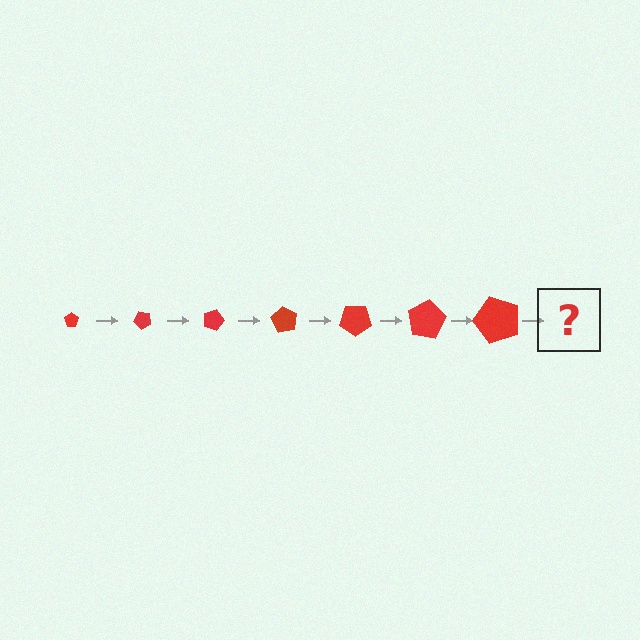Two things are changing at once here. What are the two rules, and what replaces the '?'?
The two rules are that the pentagon grows larger each step and it rotates 45 degrees each step. The '?' should be a pentagon, larger than the previous one and rotated 315 degrees from the start.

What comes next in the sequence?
The next element should be a pentagon, larger than the previous one and rotated 315 degrees from the start.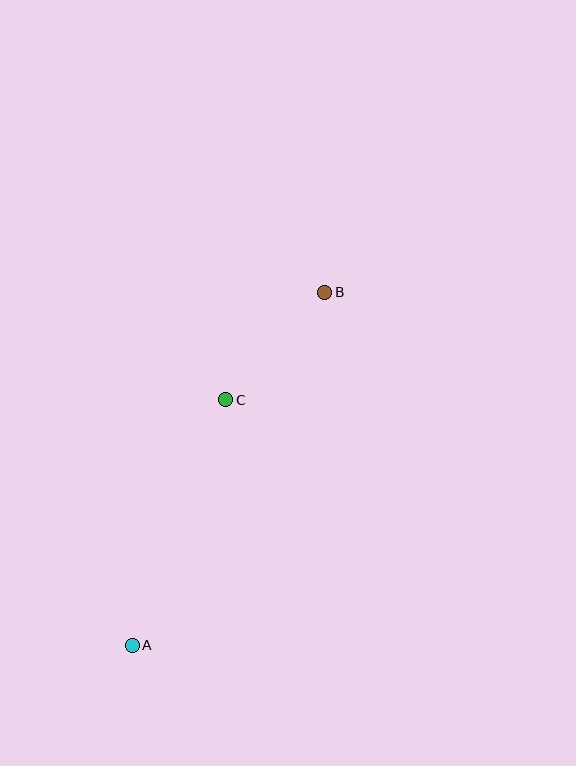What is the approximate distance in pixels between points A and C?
The distance between A and C is approximately 262 pixels.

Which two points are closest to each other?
Points B and C are closest to each other.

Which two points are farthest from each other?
Points A and B are farthest from each other.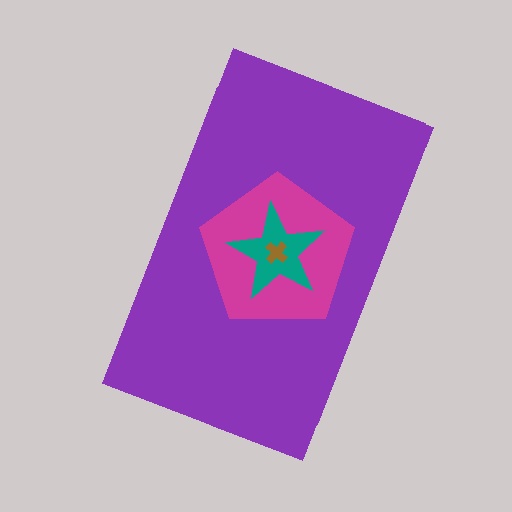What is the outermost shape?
The purple rectangle.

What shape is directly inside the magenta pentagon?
The teal star.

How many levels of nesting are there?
4.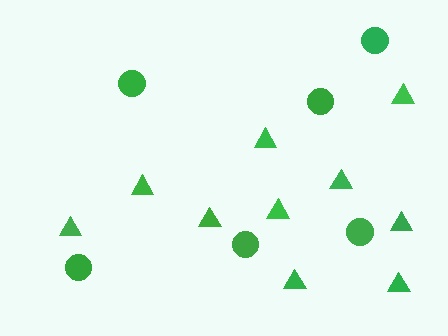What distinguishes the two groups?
There are 2 groups: one group of circles (6) and one group of triangles (10).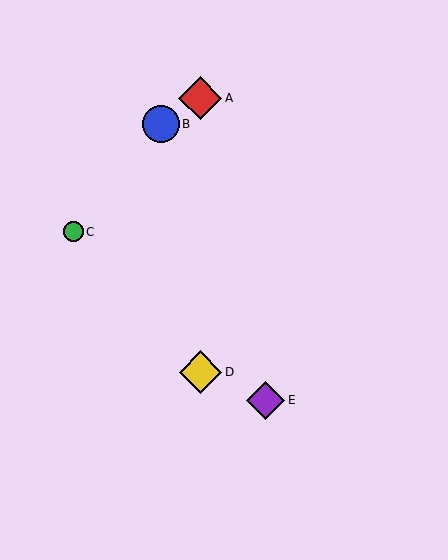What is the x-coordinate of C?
Object C is at x≈73.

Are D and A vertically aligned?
Yes, both are at x≈200.